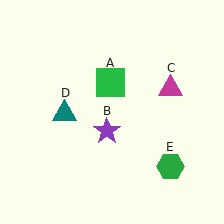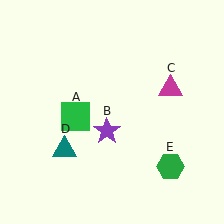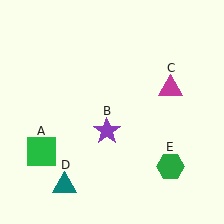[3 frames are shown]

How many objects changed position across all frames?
2 objects changed position: green square (object A), teal triangle (object D).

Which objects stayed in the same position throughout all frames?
Purple star (object B) and magenta triangle (object C) and green hexagon (object E) remained stationary.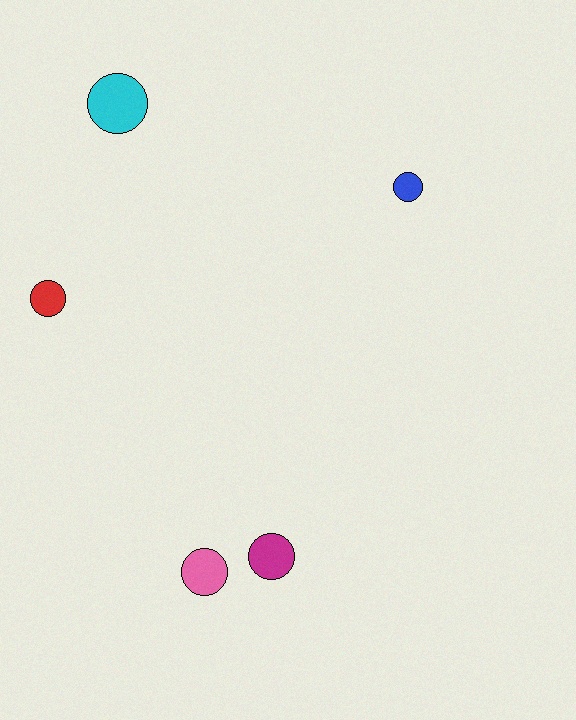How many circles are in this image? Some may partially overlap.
There are 5 circles.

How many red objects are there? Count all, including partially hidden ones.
There is 1 red object.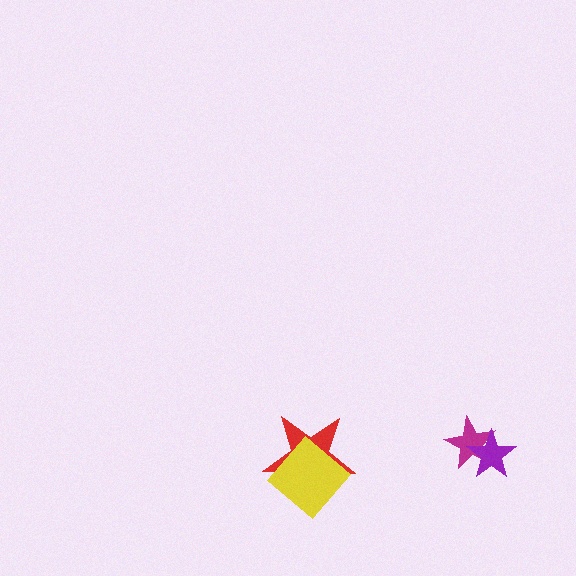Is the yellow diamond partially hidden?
No, no other shape covers it.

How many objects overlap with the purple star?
1 object overlaps with the purple star.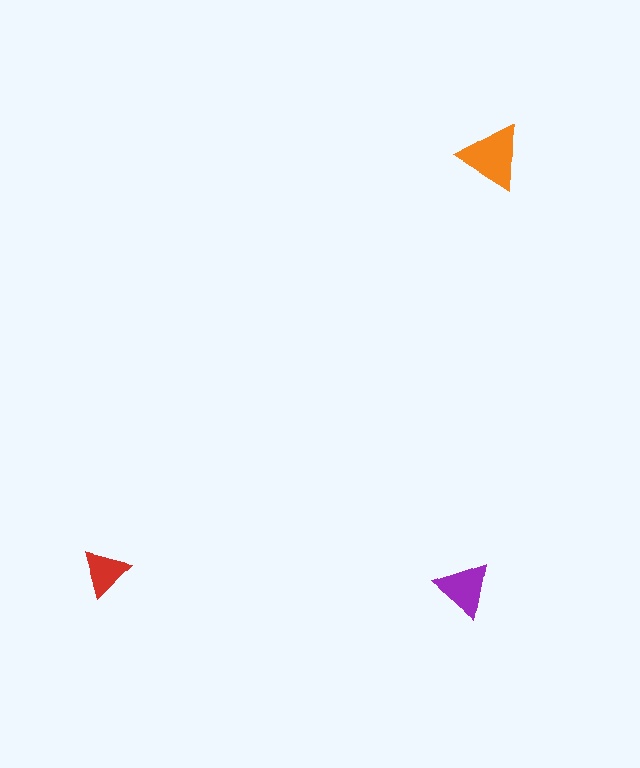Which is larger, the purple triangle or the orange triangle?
The orange one.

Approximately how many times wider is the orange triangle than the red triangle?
About 1.5 times wider.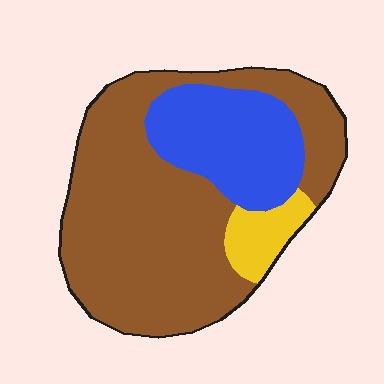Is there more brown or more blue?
Brown.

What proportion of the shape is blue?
Blue covers 25% of the shape.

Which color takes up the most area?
Brown, at roughly 65%.